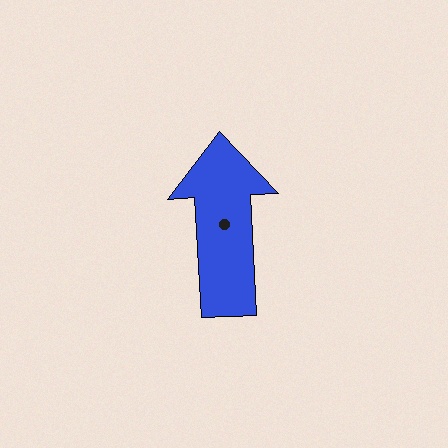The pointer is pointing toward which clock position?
Roughly 12 o'clock.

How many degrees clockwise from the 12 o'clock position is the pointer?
Approximately 357 degrees.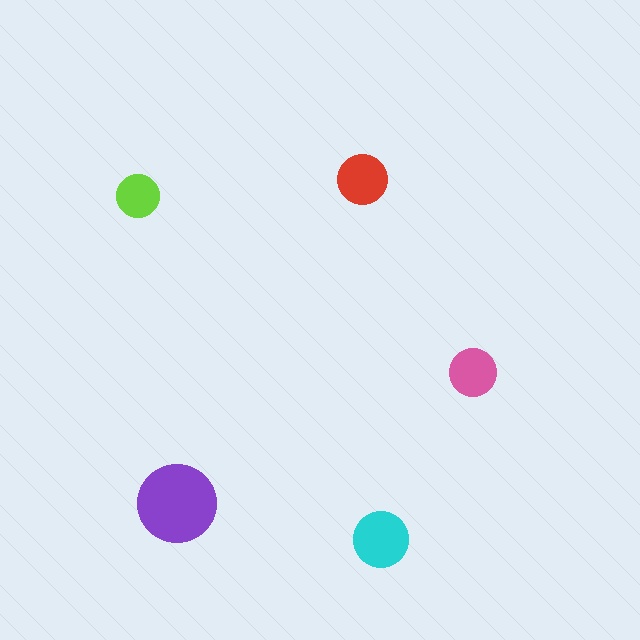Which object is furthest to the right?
The pink circle is rightmost.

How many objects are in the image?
There are 5 objects in the image.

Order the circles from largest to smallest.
the purple one, the cyan one, the red one, the pink one, the lime one.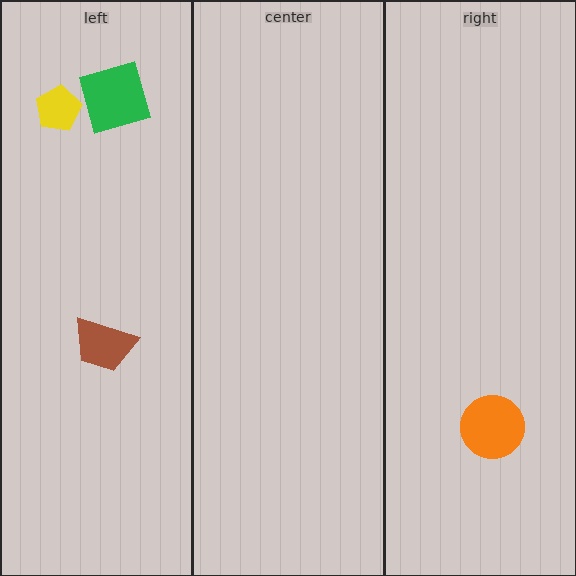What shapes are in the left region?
The green square, the yellow pentagon, the brown trapezoid.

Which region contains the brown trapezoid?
The left region.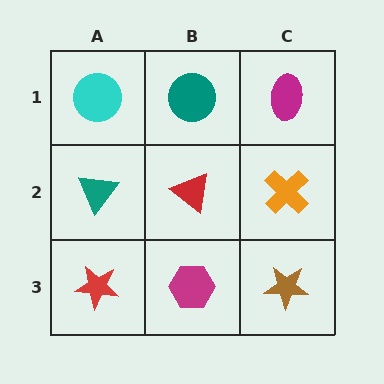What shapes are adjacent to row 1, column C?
An orange cross (row 2, column C), a teal circle (row 1, column B).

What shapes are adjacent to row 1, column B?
A red triangle (row 2, column B), a cyan circle (row 1, column A), a magenta ellipse (row 1, column C).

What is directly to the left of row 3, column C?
A magenta hexagon.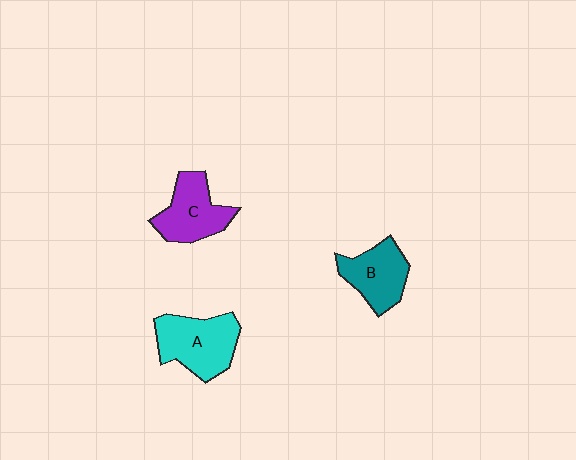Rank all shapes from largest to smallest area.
From largest to smallest: A (cyan), C (purple), B (teal).